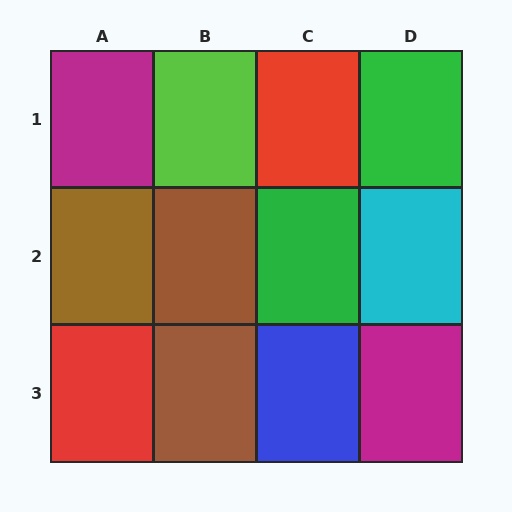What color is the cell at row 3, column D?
Magenta.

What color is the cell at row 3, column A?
Red.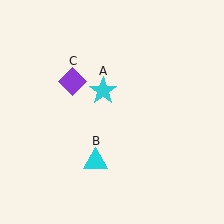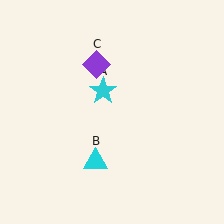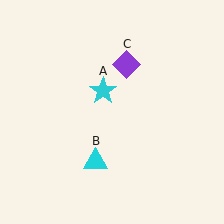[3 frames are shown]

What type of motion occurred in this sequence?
The purple diamond (object C) rotated clockwise around the center of the scene.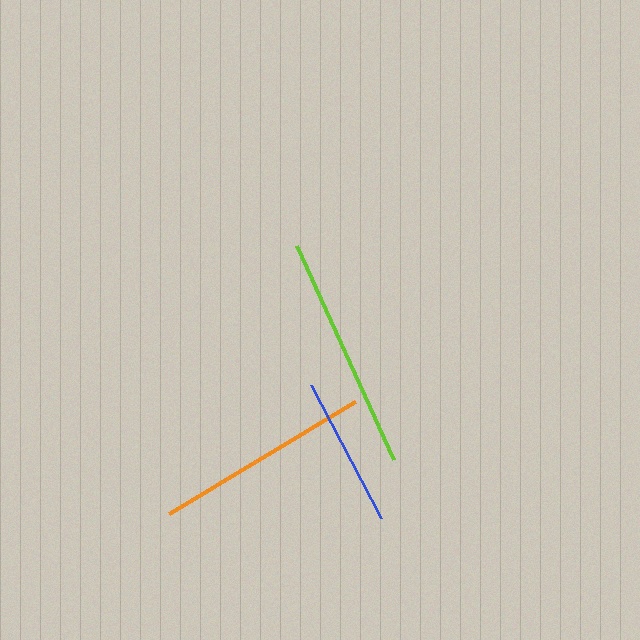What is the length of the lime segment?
The lime segment is approximately 235 pixels long.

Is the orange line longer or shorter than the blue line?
The orange line is longer than the blue line.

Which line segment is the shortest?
The blue line is the shortest at approximately 150 pixels.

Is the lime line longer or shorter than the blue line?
The lime line is longer than the blue line.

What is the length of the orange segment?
The orange segment is approximately 217 pixels long.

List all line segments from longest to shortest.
From longest to shortest: lime, orange, blue.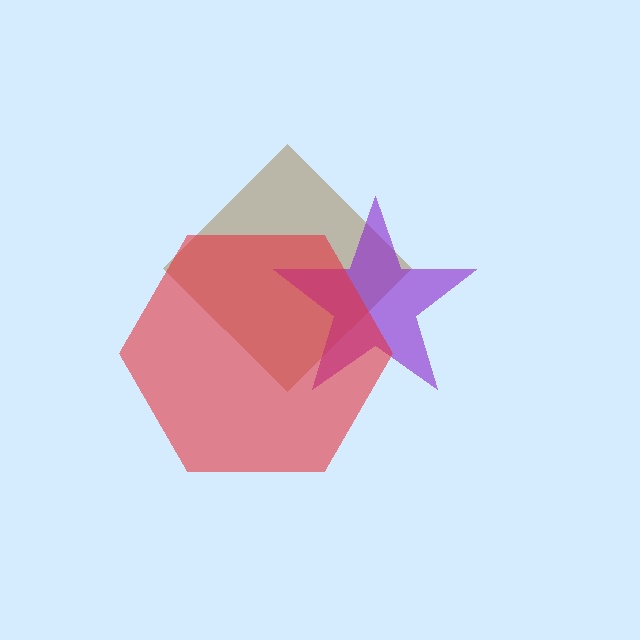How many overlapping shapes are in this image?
There are 3 overlapping shapes in the image.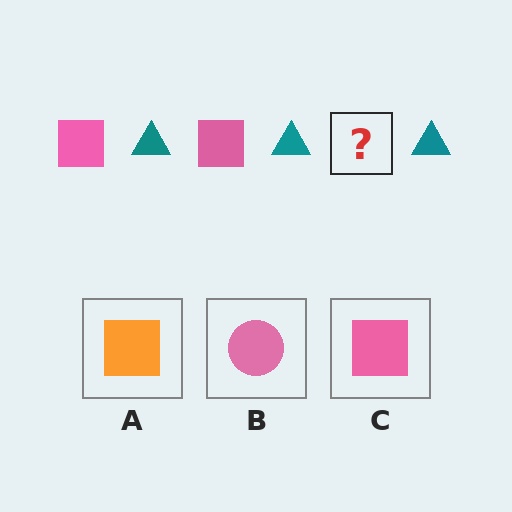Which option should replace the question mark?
Option C.